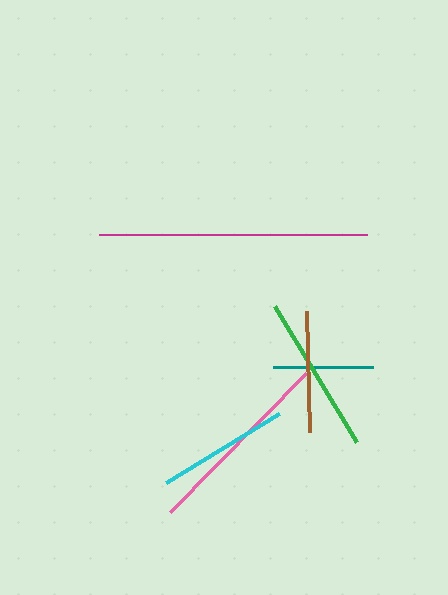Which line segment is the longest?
The magenta line is the longest at approximately 269 pixels.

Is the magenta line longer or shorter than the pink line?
The magenta line is longer than the pink line.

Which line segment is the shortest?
The teal line is the shortest at approximately 101 pixels.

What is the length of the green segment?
The green segment is approximately 158 pixels long.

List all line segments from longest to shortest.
From longest to shortest: magenta, pink, green, cyan, brown, teal.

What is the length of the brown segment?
The brown segment is approximately 122 pixels long.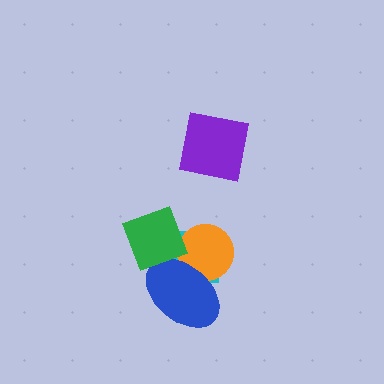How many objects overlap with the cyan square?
3 objects overlap with the cyan square.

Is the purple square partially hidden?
No, no other shape covers it.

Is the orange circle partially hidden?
Yes, it is partially covered by another shape.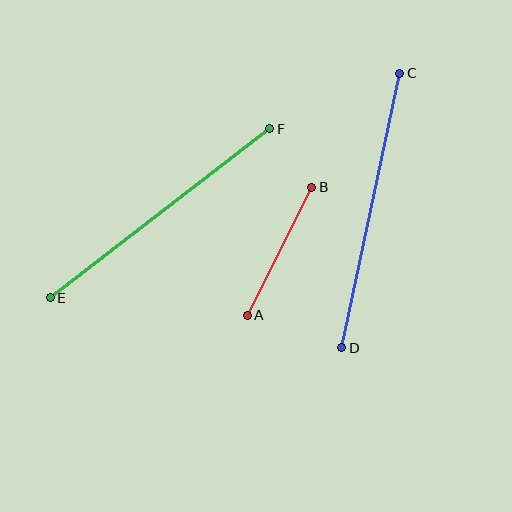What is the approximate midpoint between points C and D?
The midpoint is at approximately (371, 211) pixels.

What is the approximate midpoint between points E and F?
The midpoint is at approximately (160, 213) pixels.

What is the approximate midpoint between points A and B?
The midpoint is at approximately (279, 251) pixels.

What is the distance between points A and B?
The distance is approximately 143 pixels.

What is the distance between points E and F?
The distance is approximately 277 pixels.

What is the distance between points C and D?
The distance is approximately 281 pixels.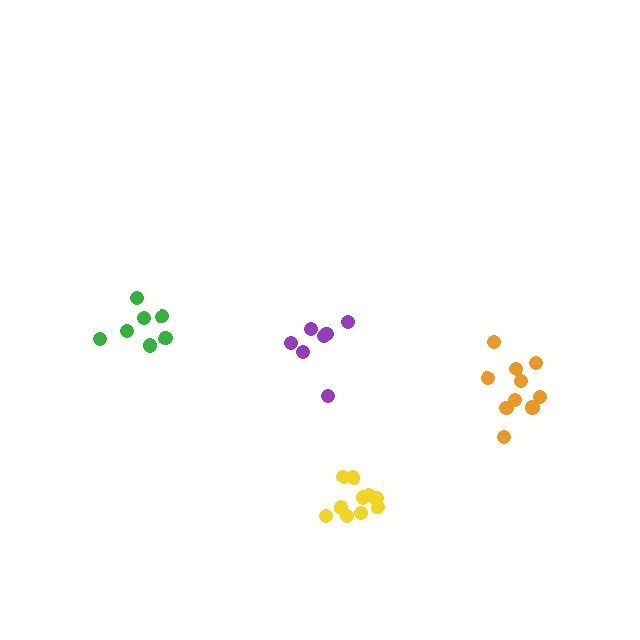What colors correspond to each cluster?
The clusters are colored: green, yellow, purple, orange.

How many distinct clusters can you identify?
There are 4 distinct clusters.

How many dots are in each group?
Group 1: 7 dots, Group 2: 10 dots, Group 3: 7 dots, Group 4: 10 dots (34 total).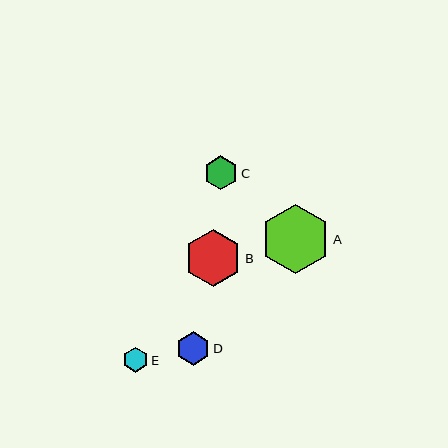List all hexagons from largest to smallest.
From largest to smallest: A, B, C, D, E.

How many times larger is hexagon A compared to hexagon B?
Hexagon A is approximately 1.2 times the size of hexagon B.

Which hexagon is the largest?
Hexagon A is the largest with a size of approximately 69 pixels.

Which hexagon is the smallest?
Hexagon E is the smallest with a size of approximately 25 pixels.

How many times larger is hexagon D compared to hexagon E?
Hexagon D is approximately 1.4 times the size of hexagon E.